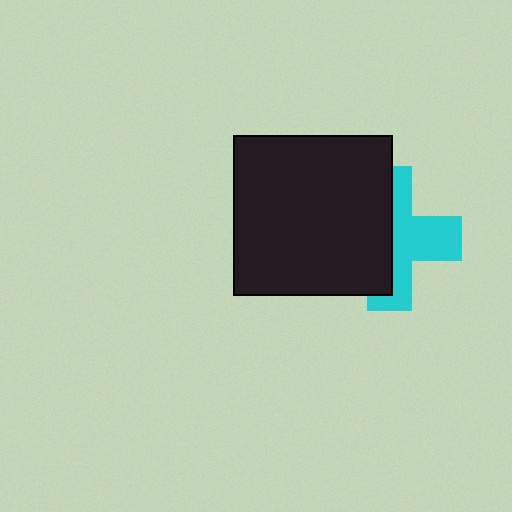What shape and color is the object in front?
The object in front is a black square.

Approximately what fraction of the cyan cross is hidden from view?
Roughly 52% of the cyan cross is hidden behind the black square.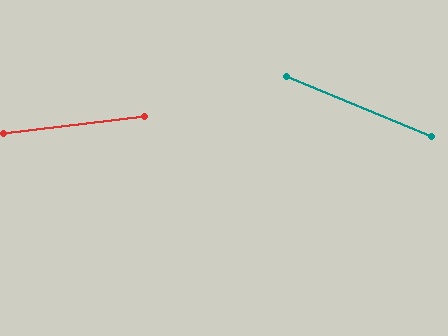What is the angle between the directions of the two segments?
Approximately 30 degrees.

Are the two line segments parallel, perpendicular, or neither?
Neither parallel nor perpendicular — they differ by about 30°.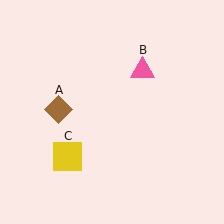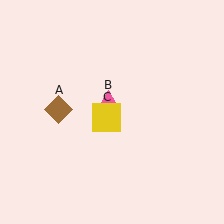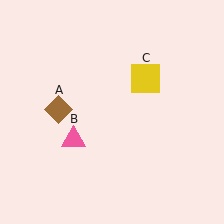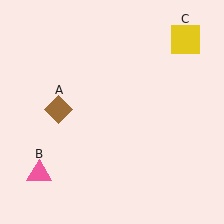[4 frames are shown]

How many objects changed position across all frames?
2 objects changed position: pink triangle (object B), yellow square (object C).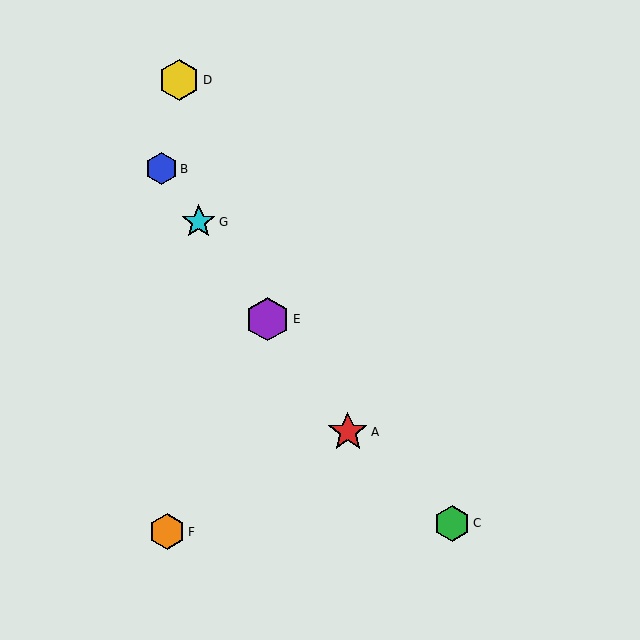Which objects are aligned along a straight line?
Objects A, B, E, G are aligned along a straight line.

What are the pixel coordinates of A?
Object A is at (348, 432).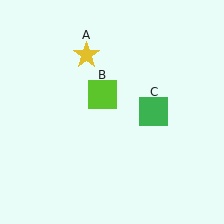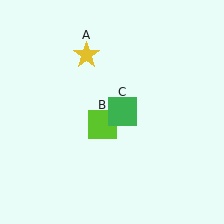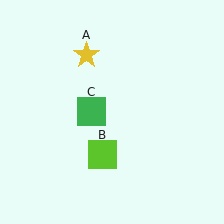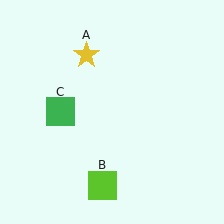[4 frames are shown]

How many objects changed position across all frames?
2 objects changed position: lime square (object B), green square (object C).